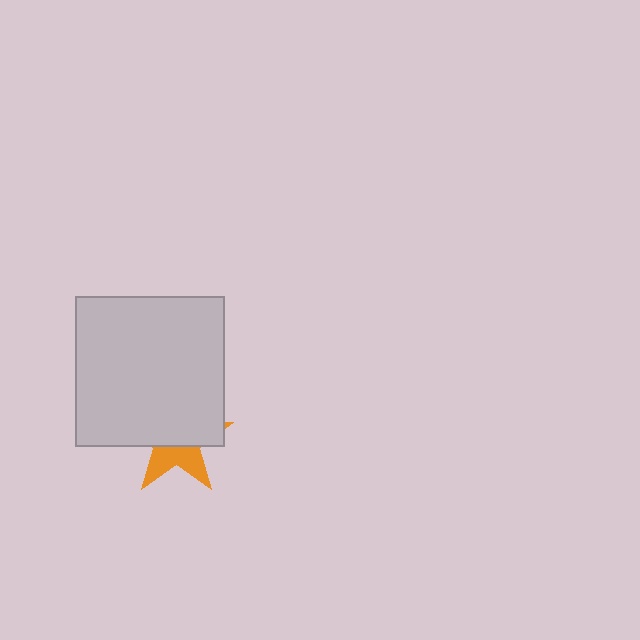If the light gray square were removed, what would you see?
You would see the complete orange star.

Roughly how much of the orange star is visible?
A small part of it is visible (roughly 38%).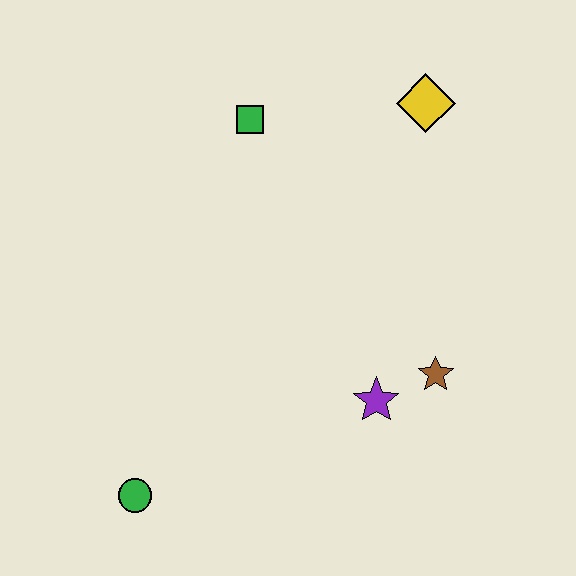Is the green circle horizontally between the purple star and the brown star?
No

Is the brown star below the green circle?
No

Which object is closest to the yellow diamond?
The green square is closest to the yellow diamond.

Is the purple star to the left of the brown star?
Yes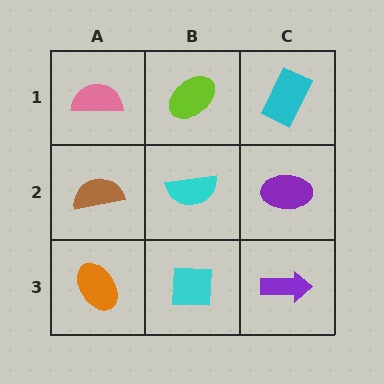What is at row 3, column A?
An orange ellipse.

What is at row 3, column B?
A cyan square.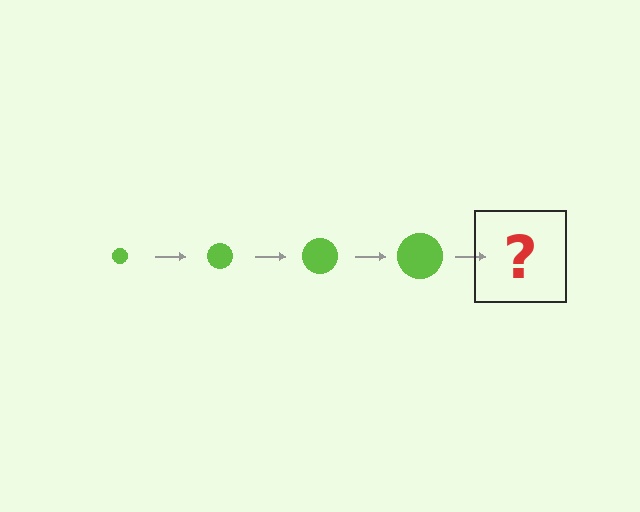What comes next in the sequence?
The next element should be a lime circle, larger than the previous one.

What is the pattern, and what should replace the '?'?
The pattern is that the circle gets progressively larger each step. The '?' should be a lime circle, larger than the previous one.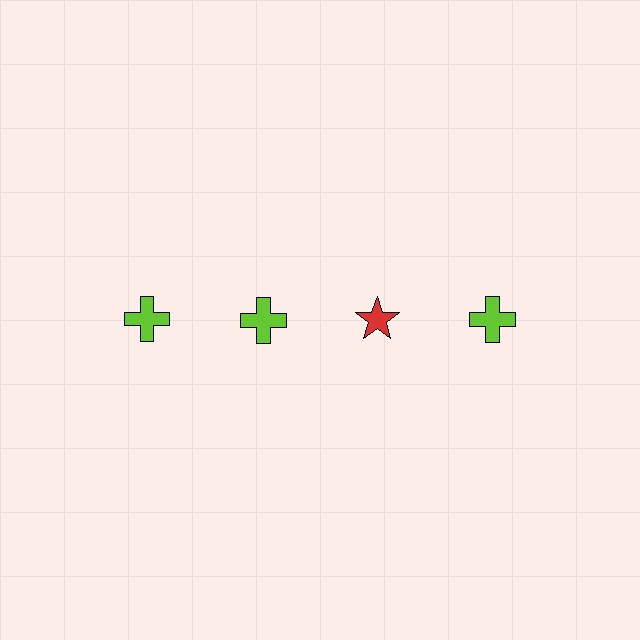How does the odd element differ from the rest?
It differs in both color (red instead of lime) and shape (star instead of cross).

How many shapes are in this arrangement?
There are 4 shapes arranged in a grid pattern.